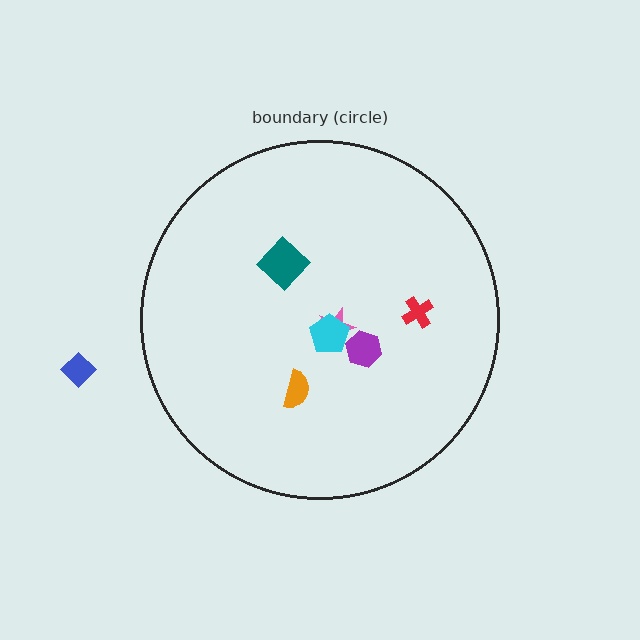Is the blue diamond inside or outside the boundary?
Outside.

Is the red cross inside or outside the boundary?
Inside.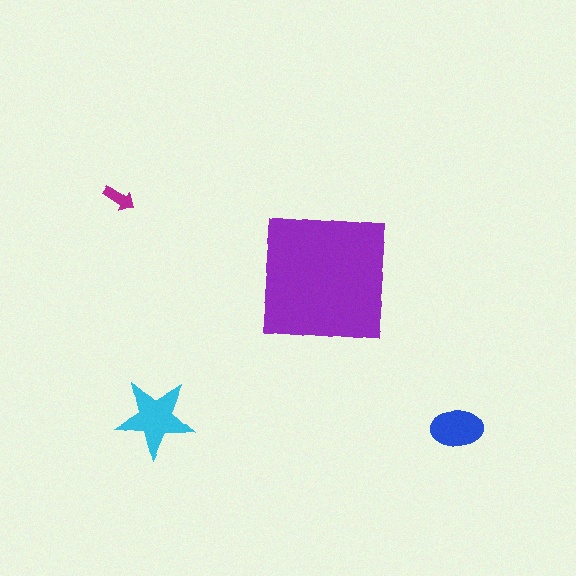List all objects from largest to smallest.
The purple square, the cyan star, the blue ellipse, the magenta arrow.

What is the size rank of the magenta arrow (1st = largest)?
4th.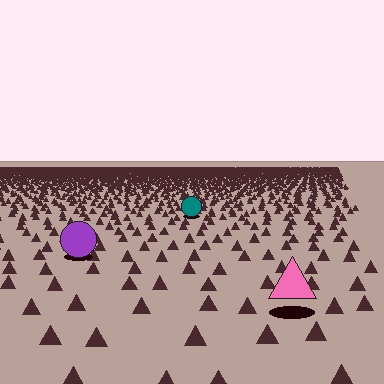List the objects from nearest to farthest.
From nearest to farthest: the pink triangle, the purple circle, the teal circle.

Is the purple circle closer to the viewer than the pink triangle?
No. The pink triangle is closer — you can tell from the texture gradient: the ground texture is coarser near it.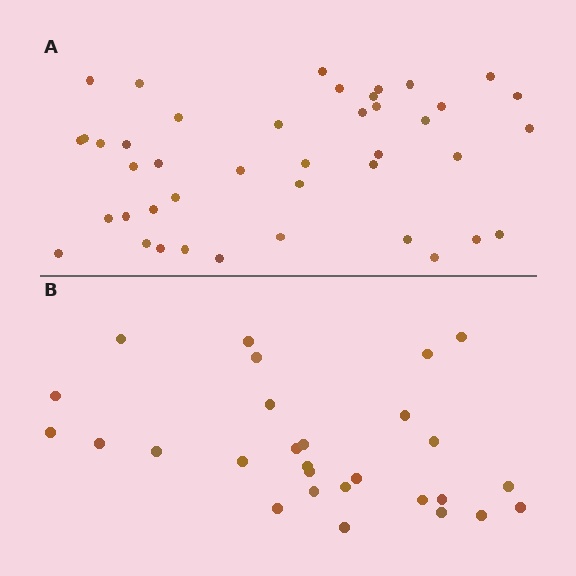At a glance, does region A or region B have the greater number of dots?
Region A (the top region) has more dots.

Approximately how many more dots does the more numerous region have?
Region A has approximately 15 more dots than region B.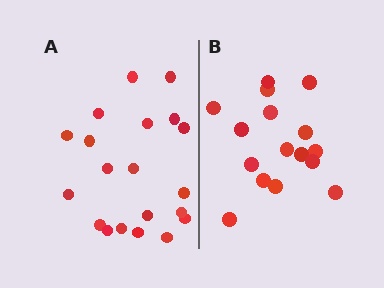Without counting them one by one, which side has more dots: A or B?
Region A (the left region) has more dots.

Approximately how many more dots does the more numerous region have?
Region A has about 4 more dots than region B.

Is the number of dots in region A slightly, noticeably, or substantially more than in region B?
Region A has noticeably more, but not dramatically so. The ratio is roughly 1.2 to 1.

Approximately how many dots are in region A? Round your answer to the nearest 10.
About 20 dots.